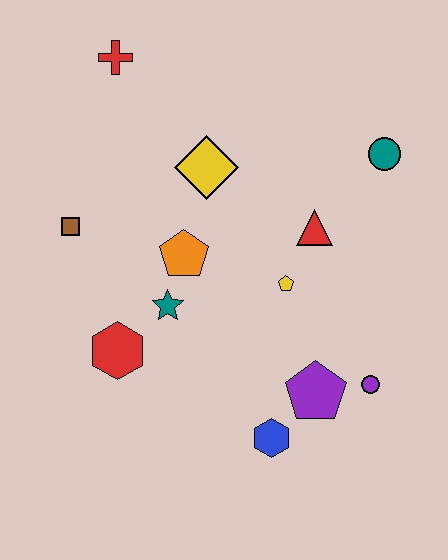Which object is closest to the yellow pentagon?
The red triangle is closest to the yellow pentagon.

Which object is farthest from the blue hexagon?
The red cross is farthest from the blue hexagon.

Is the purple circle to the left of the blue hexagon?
No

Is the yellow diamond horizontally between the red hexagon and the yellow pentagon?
Yes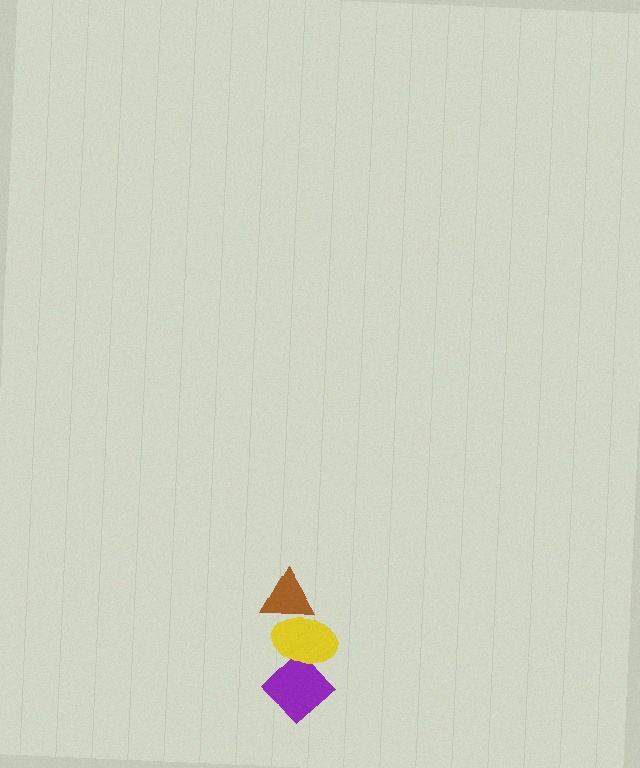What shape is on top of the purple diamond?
The yellow ellipse is on top of the purple diamond.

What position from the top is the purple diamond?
The purple diamond is 3rd from the top.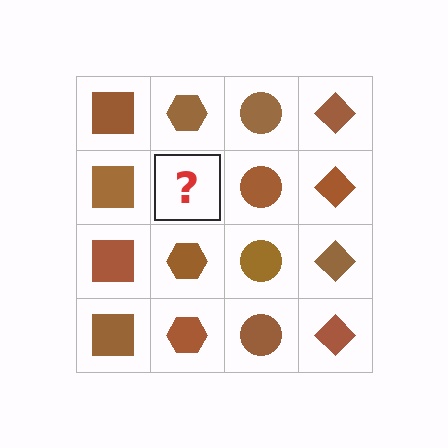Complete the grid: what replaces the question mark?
The question mark should be replaced with a brown hexagon.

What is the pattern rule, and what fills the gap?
The rule is that each column has a consistent shape. The gap should be filled with a brown hexagon.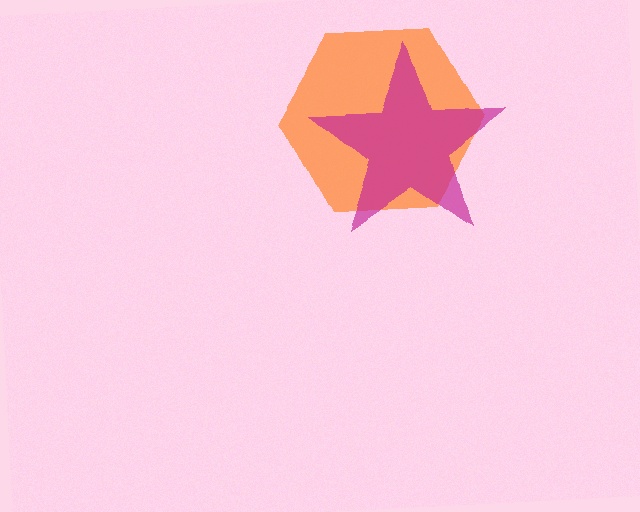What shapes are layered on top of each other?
The layered shapes are: an orange hexagon, a magenta star.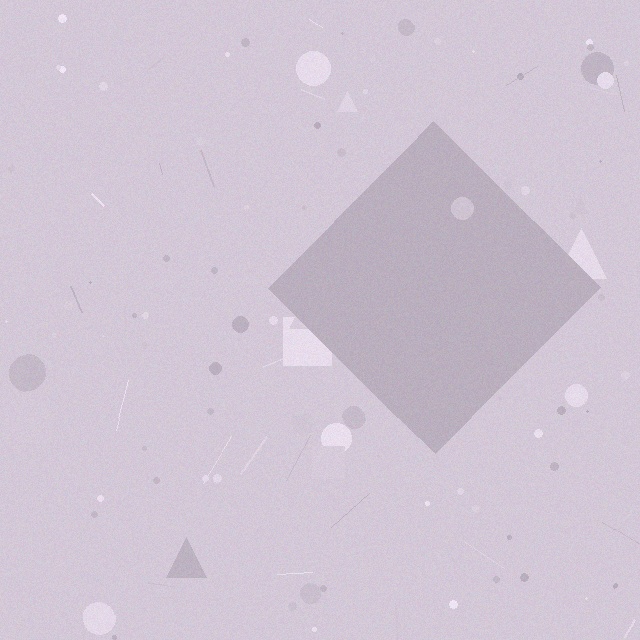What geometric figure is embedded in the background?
A diamond is embedded in the background.